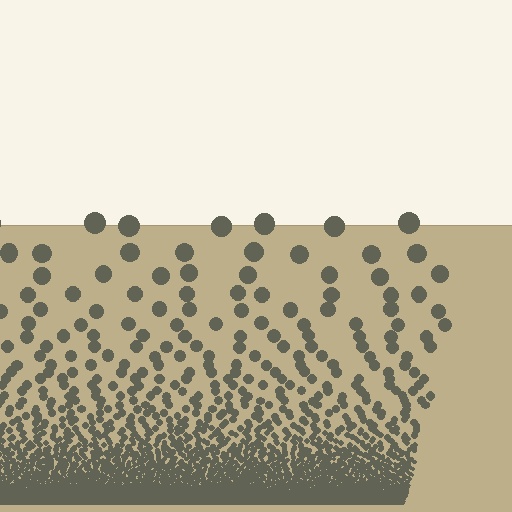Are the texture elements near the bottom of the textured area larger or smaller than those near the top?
Smaller. The gradient is inverted — elements near the bottom are smaller and denser.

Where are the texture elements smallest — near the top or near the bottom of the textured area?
Near the bottom.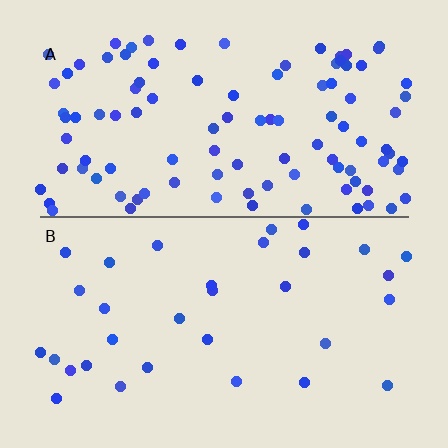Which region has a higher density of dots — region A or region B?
A (the top).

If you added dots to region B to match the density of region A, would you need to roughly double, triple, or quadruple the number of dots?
Approximately triple.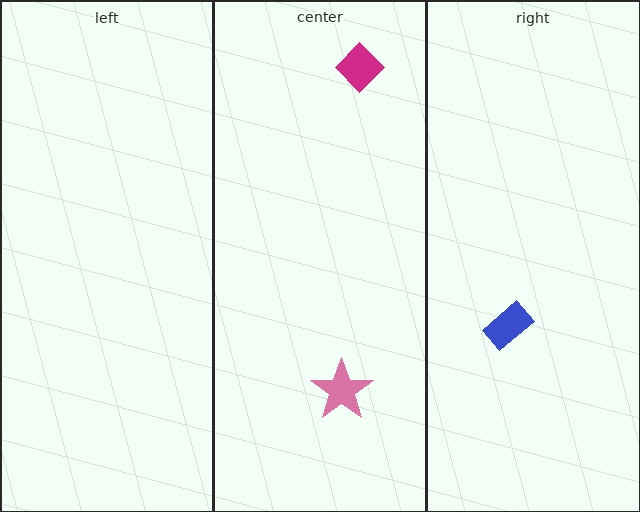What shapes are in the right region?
The blue rectangle.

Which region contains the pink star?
The center region.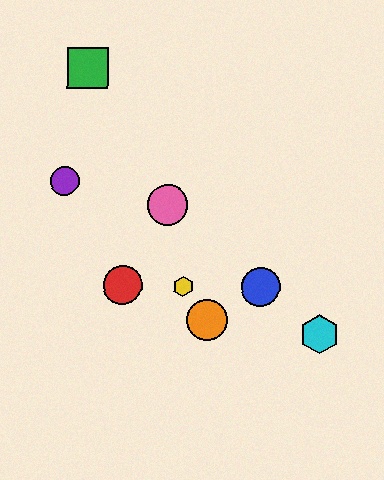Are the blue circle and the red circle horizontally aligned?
Yes, both are at y≈287.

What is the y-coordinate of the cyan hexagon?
The cyan hexagon is at y≈335.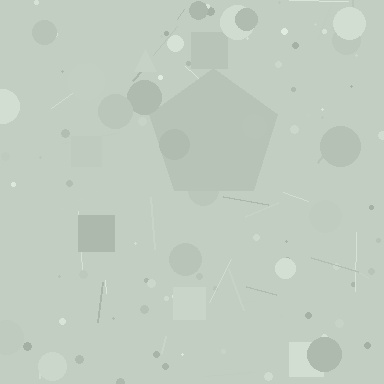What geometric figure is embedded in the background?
A pentagon is embedded in the background.